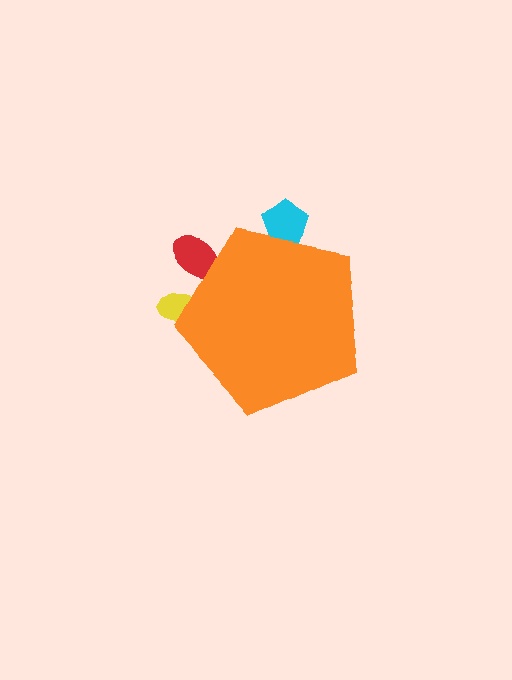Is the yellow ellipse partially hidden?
Yes, the yellow ellipse is partially hidden behind the orange pentagon.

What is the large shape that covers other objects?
An orange pentagon.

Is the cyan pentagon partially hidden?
Yes, the cyan pentagon is partially hidden behind the orange pentagon.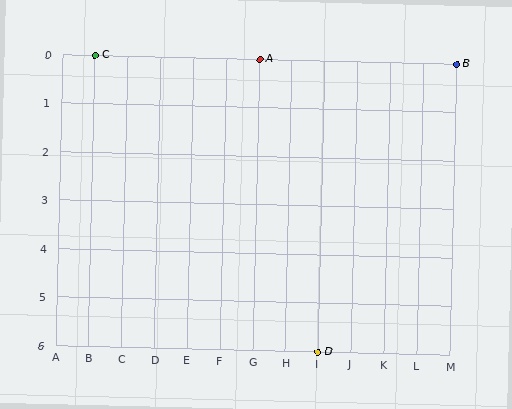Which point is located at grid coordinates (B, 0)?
Point C is at (B, 0).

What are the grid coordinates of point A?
Point A is at grid coordinates (G, 0).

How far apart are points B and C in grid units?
Points B and C are 11 columns apart.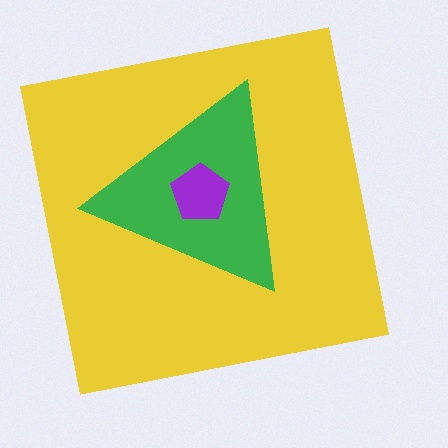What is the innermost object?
The purple pentagon.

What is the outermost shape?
The yellow square.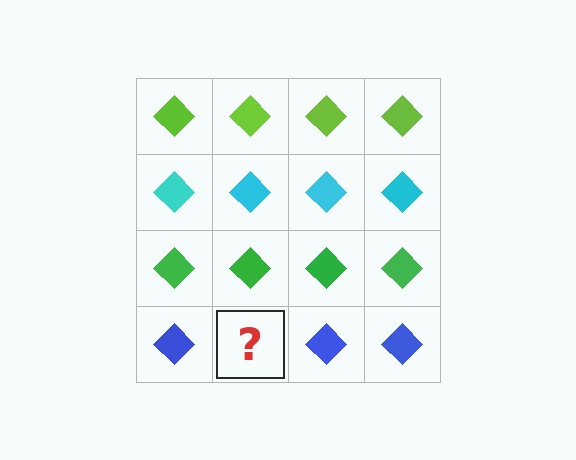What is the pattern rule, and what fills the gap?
The rule is that each row has a consistent color. The gap should be filled with a blue diamond.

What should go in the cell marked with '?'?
The missing cell should contain a blue diamond.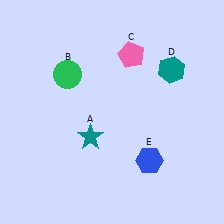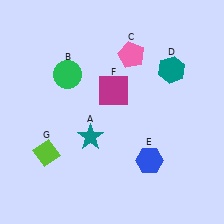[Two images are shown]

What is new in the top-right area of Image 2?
A magenta square (F) was added in the top-right area of Image 2.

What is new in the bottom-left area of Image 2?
A lime diamond (G) was added in the bottom-left area of Image 2.